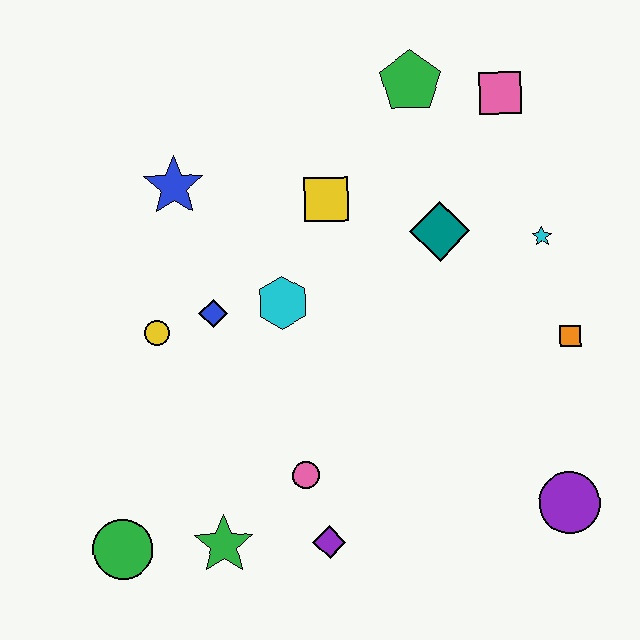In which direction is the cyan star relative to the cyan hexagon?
The cyan star is to the right of the cyan hexagon.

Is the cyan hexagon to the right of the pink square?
No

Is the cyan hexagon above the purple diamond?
Yes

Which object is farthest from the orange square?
The green circle is farthest from the orange square.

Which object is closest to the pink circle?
The purple diamond is closest to the pink circle.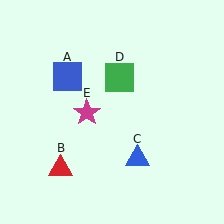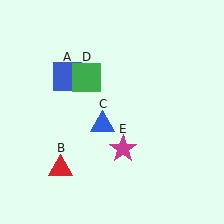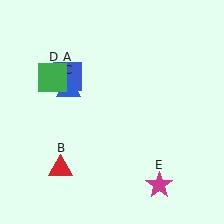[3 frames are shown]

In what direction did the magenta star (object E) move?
The magenta star (object E) moved down and to the right.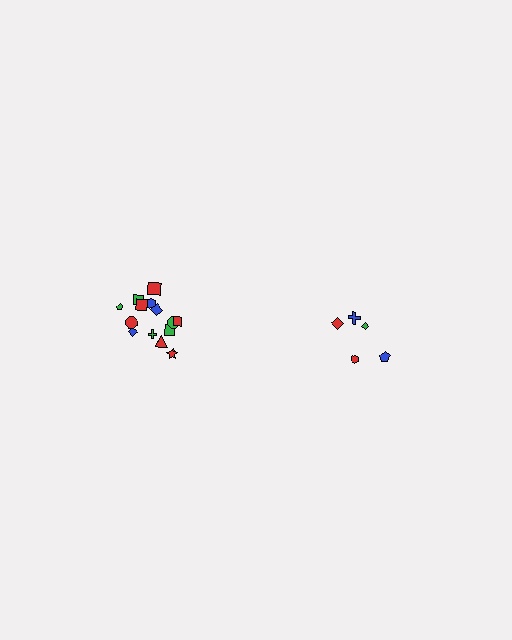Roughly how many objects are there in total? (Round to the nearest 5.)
Roughly 20 objects in total.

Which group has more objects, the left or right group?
The left group.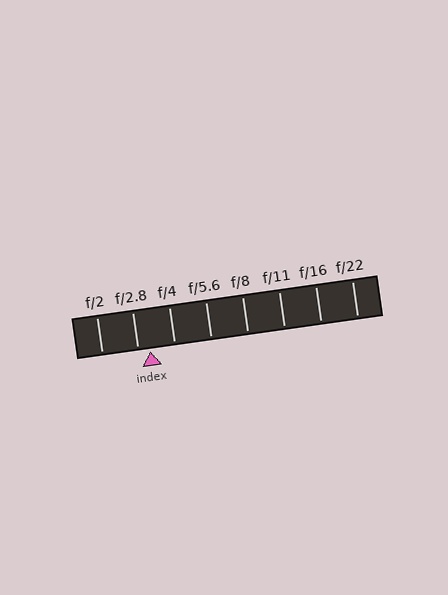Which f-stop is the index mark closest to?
The index mark is closest to f/2.8.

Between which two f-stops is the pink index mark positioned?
The index mark is between f/2.8 and f/4.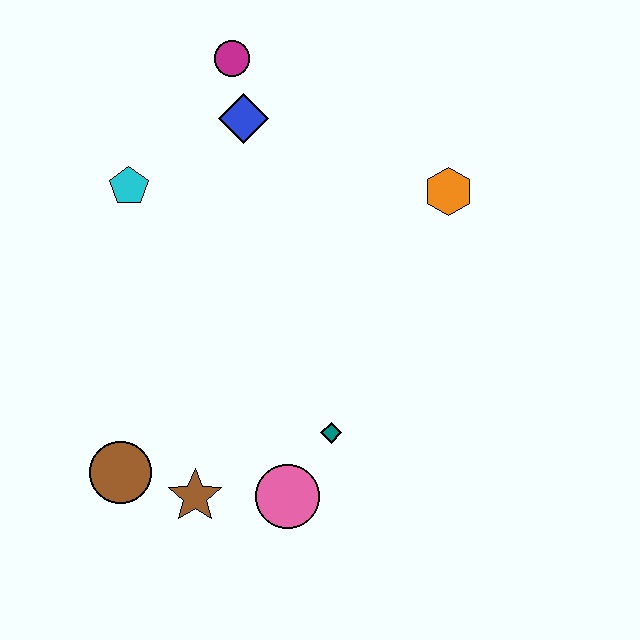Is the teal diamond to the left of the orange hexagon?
Yes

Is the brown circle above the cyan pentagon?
No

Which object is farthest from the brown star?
The magenta circle is farthest from the brown star.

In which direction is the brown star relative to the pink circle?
The brown star is to the left of the pink circle.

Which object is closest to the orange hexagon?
The blue diamond is closest to the orange hexagon.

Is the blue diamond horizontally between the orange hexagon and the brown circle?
Yes